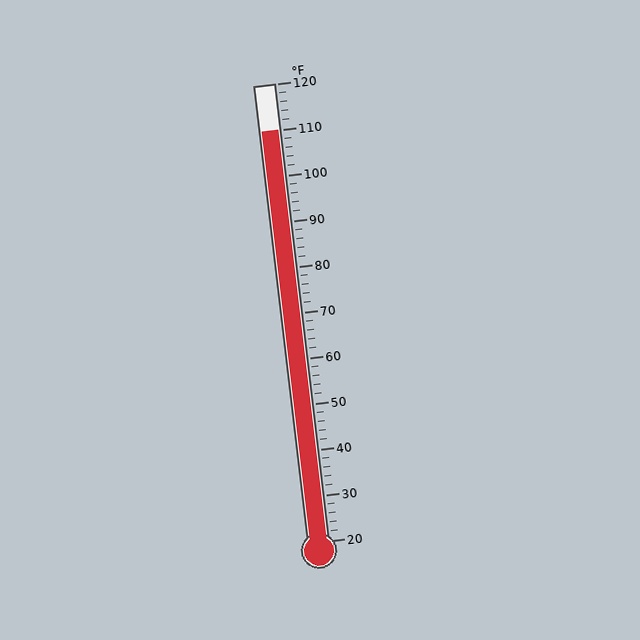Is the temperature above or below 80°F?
The temperature is above 80°F.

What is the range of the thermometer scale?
The thermometer scale ranges from 20°F to 120°F.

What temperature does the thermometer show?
The thermometer shows approximately 110°F.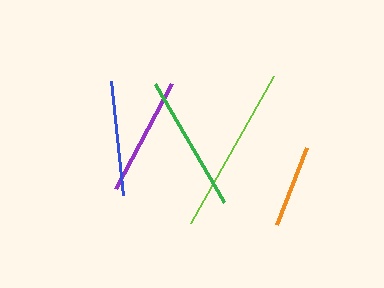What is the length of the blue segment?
The blue segment is approximately 115 pixels long.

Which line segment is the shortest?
The orange line is the shortest at approximately 83 pixels.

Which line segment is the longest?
The lime line is the longest at approximately 169 pixels.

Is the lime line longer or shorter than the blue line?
The lime line is longer than the blue line.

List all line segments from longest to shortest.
From longest to shortest: lime, green, purple, blue, orange.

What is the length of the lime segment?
The lime segment is approximately 169 pixels long.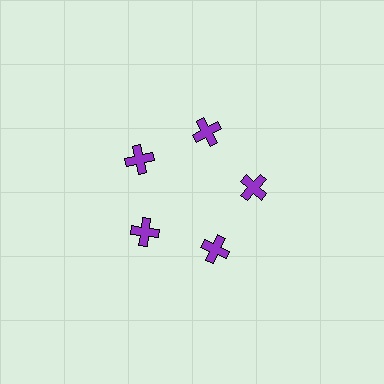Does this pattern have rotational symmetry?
Yes, this pattern has 5-fold rotational symmetry. It looks the same after rotating 72 degrees around the center.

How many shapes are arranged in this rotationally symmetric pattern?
There are 5 shapes, arranged in 5 groups of 1.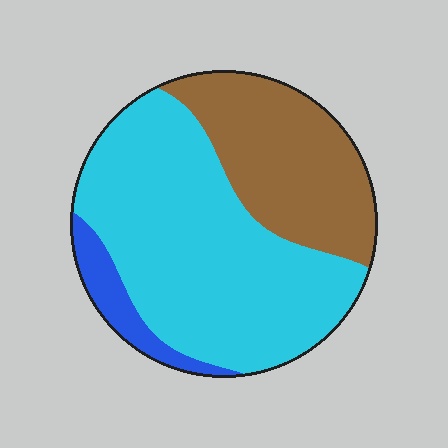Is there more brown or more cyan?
Cyan.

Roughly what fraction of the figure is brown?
Brown covers about 30% of the figure.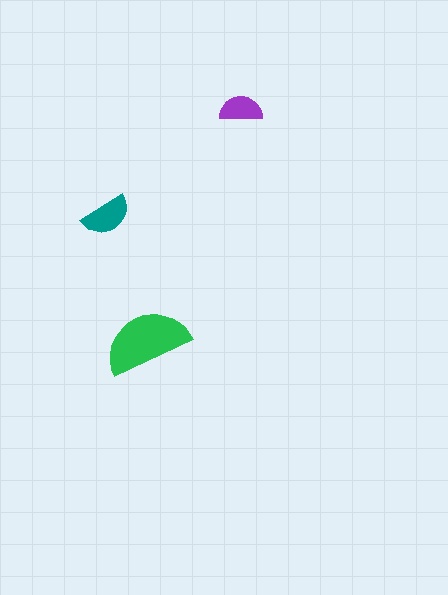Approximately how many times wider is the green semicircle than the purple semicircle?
About 2 times wider.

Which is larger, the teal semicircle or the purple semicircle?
The teal one.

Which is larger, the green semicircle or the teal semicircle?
The green one.